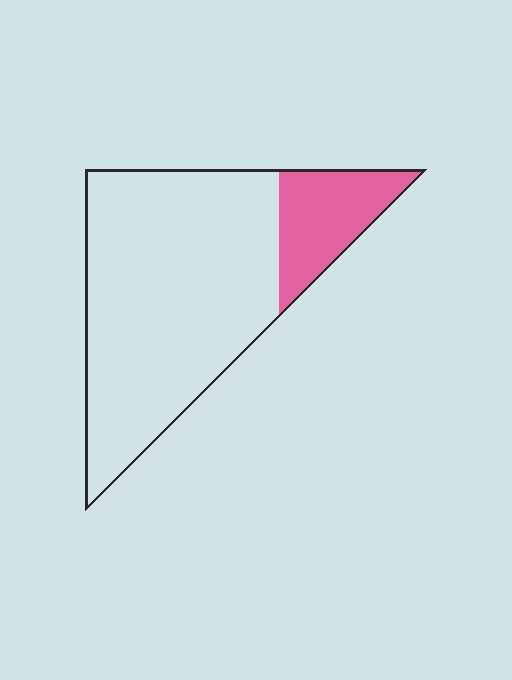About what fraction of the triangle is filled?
About one fifth (1/5).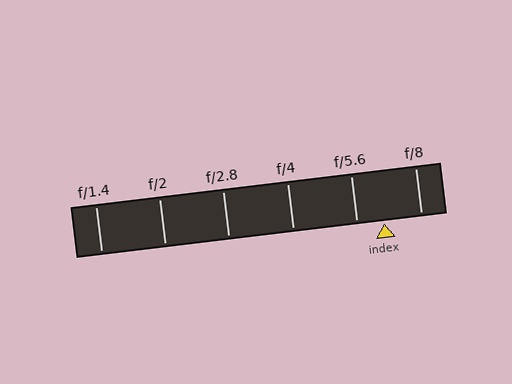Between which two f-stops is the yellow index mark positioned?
The index mark is between f/5.6 and f/8.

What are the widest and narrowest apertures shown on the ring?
The widest aperture shown is f/1.4 and the narrowest is f/8.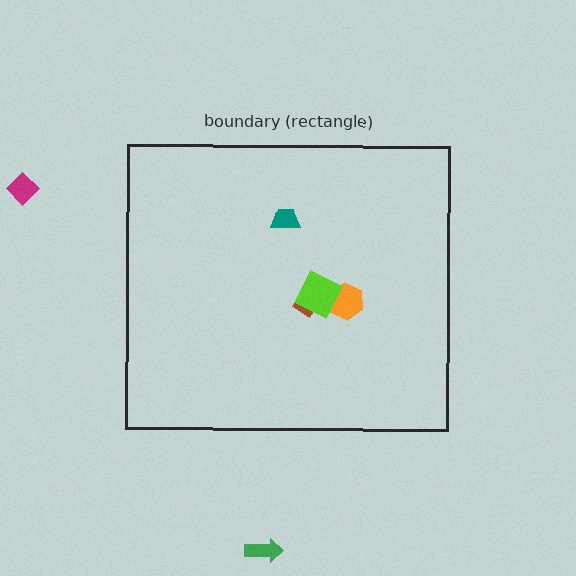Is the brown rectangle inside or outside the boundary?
Inside.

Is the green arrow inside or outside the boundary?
Outside.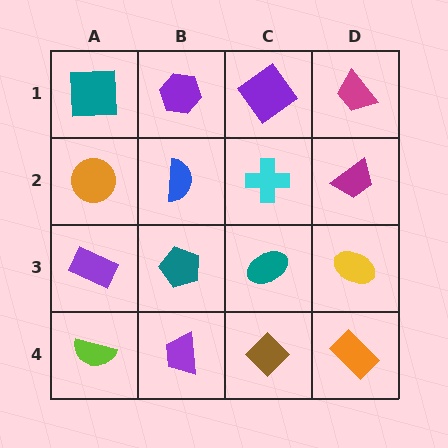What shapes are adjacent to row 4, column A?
A purple rectangle (row 3, column A), a purple trapezoid (row 4, column B).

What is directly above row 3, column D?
A magenta trapezoid.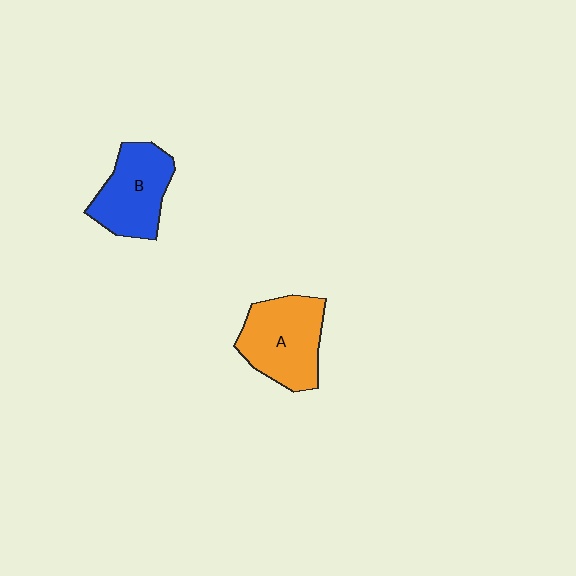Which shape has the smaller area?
Shape B (blue).